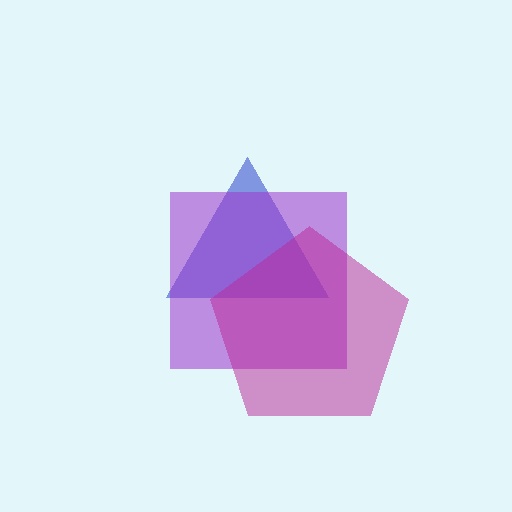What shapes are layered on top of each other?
The layered shapes are: a blue triangle, a purple square, a magenta pentagon.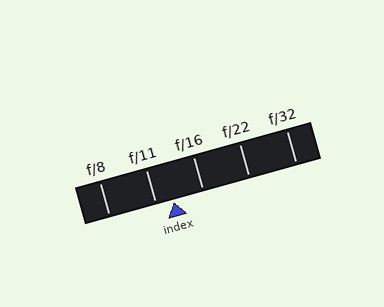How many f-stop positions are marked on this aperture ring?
There are 5 f-stop positions marked.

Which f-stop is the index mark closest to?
The index mark is closest to f/11.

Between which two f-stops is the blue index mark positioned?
The index mark is between f/11 and f/16.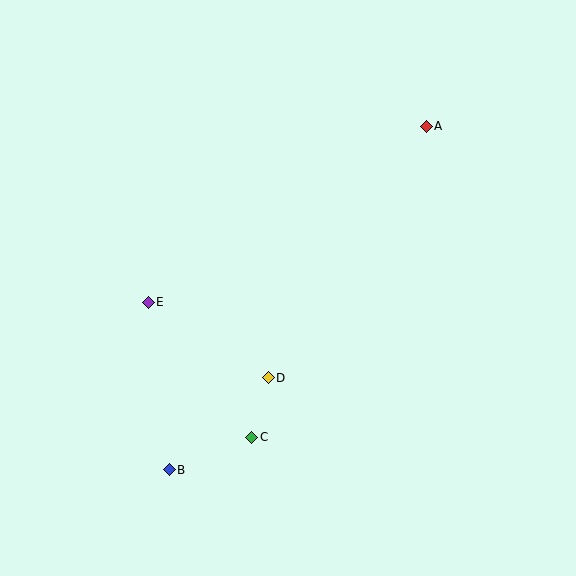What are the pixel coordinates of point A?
Point A is at (426, 126).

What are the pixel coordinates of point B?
Point B is at (169, 470).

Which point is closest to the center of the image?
Point D at (268, 378) is closest to the center.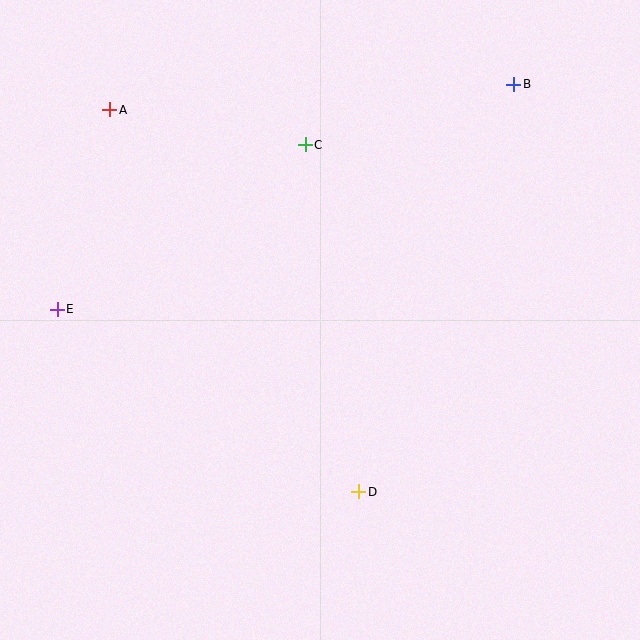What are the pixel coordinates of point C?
Point C is at (305, 145).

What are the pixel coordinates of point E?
Point E is at (57, 309).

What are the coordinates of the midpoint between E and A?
The midpoint between E and A is at (83, 210).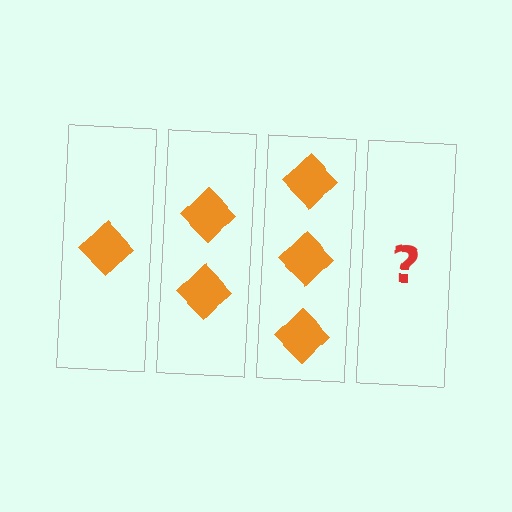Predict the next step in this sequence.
The next step is 4 diamonds.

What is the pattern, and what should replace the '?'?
The pattern is that each step adds one more diamond. The '?' should be 4 diamonds.